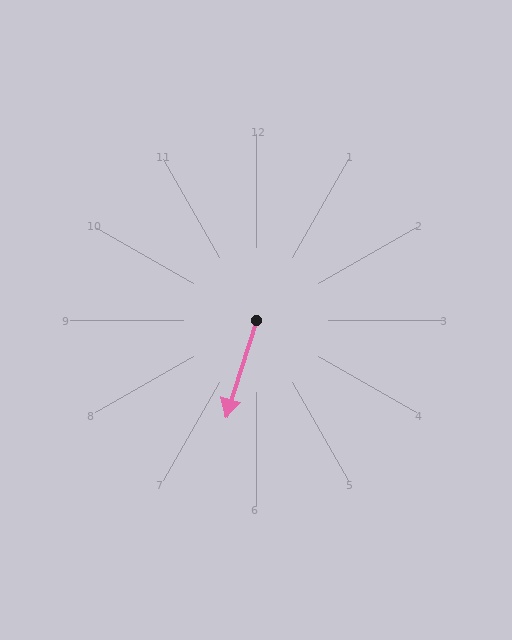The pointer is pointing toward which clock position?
Roughly 7 o'clock.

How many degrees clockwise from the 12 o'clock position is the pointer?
Approximately 198 degrees.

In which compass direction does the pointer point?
South.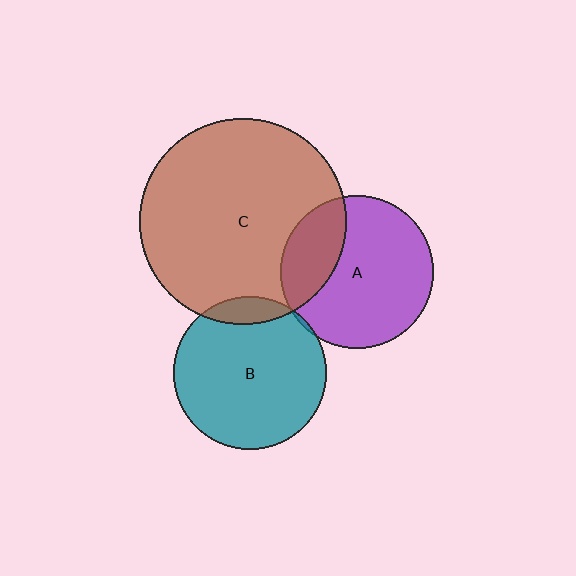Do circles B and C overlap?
Yes.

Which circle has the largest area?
Circle C (brown).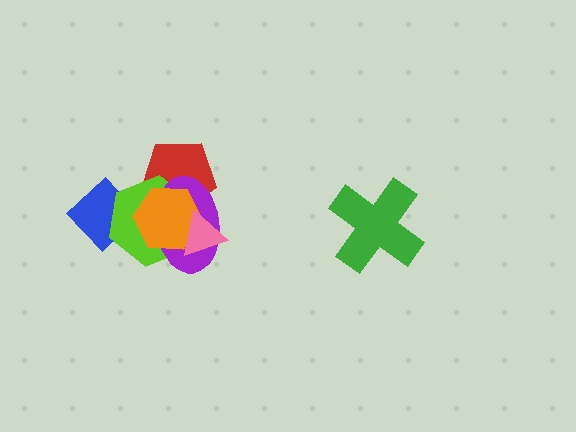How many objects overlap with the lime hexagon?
5 objects overlap with the lime hexagon.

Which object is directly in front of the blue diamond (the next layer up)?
The lime hexagon is directly in front of the blue diamond.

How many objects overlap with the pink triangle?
3 objects overlap with the pink triangle.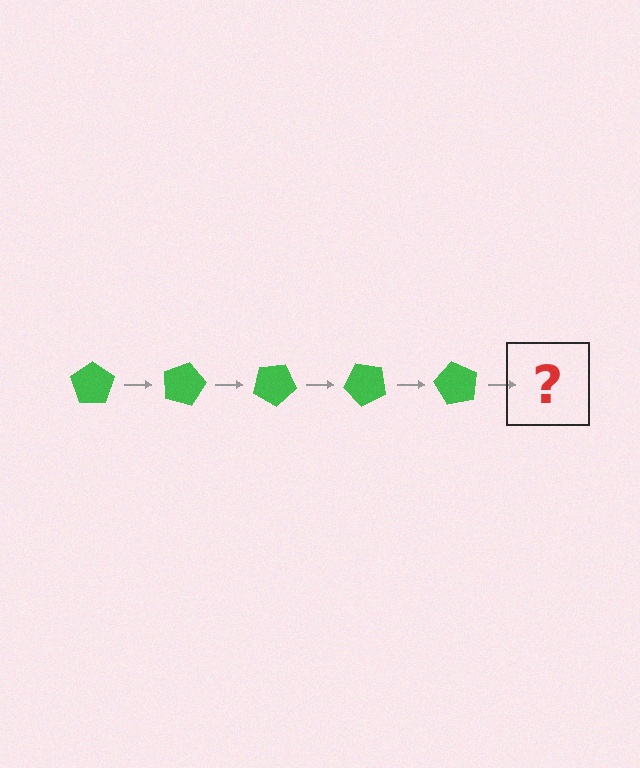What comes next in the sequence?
The next element should be a green pentagon rotated 75 degrees.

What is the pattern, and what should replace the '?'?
The pattern is that the pentagon rotates 15 degrees each step. The '?' should be a green pentagon rotated 75 degrees.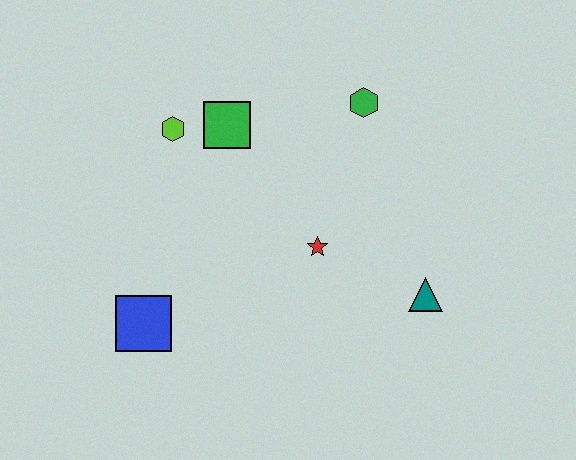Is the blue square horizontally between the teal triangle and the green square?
No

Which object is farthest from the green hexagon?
The blue square is farthest from the green hexagon.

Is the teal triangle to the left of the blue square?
No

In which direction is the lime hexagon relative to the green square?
The lime hexagon is to the left of the green square.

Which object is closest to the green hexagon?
The green square is closest to the green hexagon.